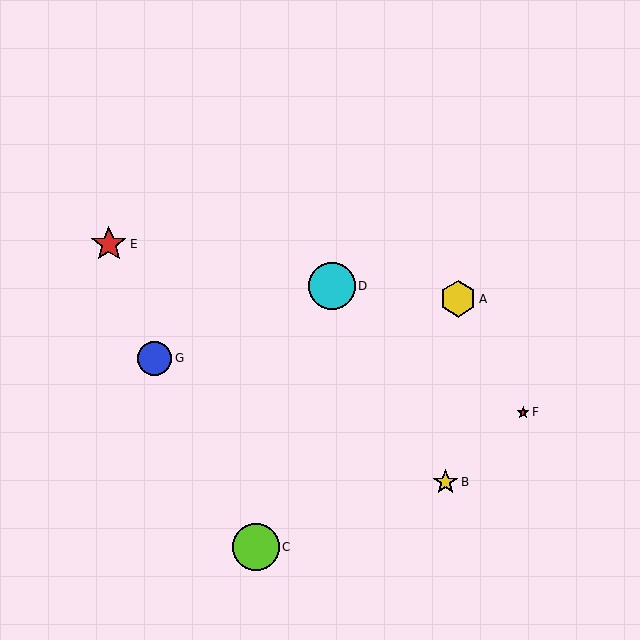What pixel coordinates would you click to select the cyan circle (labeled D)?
Click at (332, 286) to select the cyan circle D.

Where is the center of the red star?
The center of the red star is at (523, 412).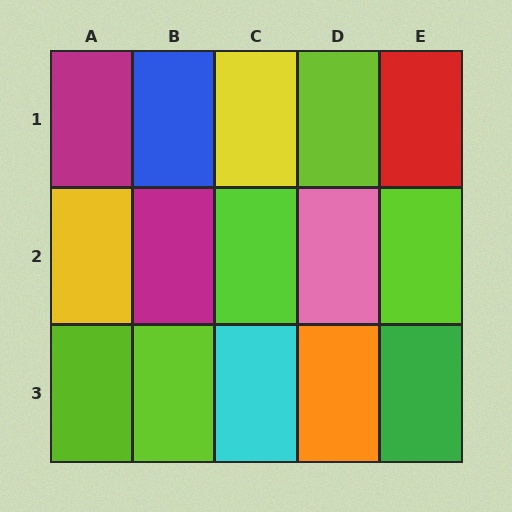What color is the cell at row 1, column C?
Yellow.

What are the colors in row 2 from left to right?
Yellow, magenta, lime, pink, lime.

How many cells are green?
1 cell is green.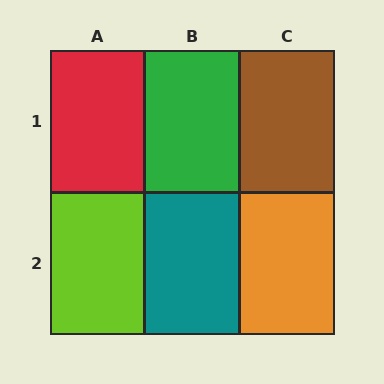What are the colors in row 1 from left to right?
Red, green, brown.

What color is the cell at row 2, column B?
Teal.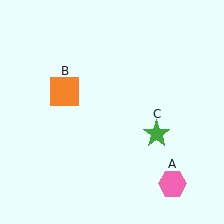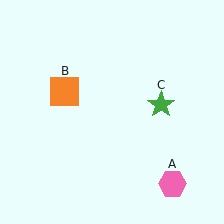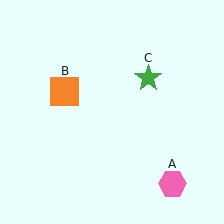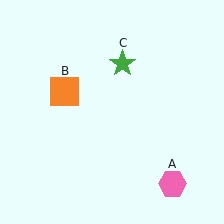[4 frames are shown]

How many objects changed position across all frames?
1 object changed position: green star (object C).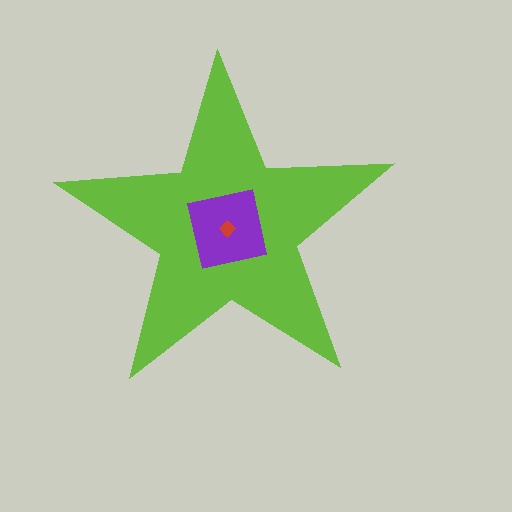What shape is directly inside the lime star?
The purple square.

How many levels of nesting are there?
3.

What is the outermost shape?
The lime star.